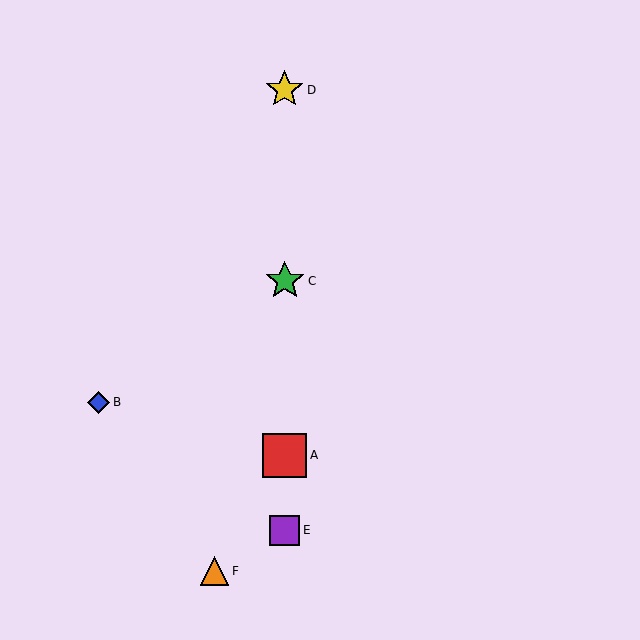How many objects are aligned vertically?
4 objects (A, C, D, E) are aligned vertically.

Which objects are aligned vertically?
Objects A, C, D, E are aligned vertically.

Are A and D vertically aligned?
Yes, both are at x≈285.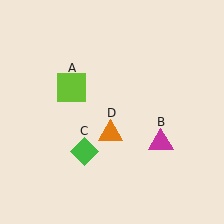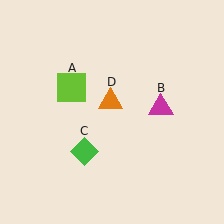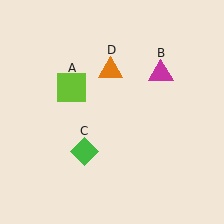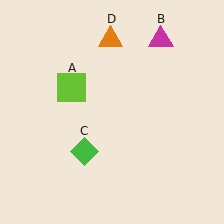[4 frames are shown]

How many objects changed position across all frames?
2 objects changed position: magenta triangle (object B), orange triangle (object D).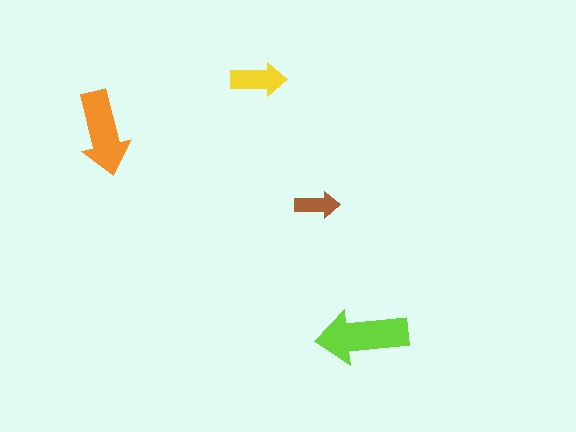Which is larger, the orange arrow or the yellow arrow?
The orange one.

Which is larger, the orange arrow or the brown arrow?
The orange one.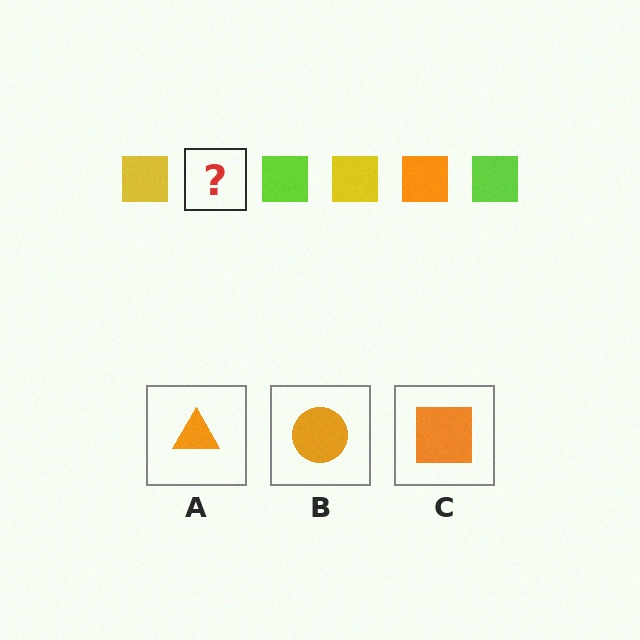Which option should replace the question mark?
Option C.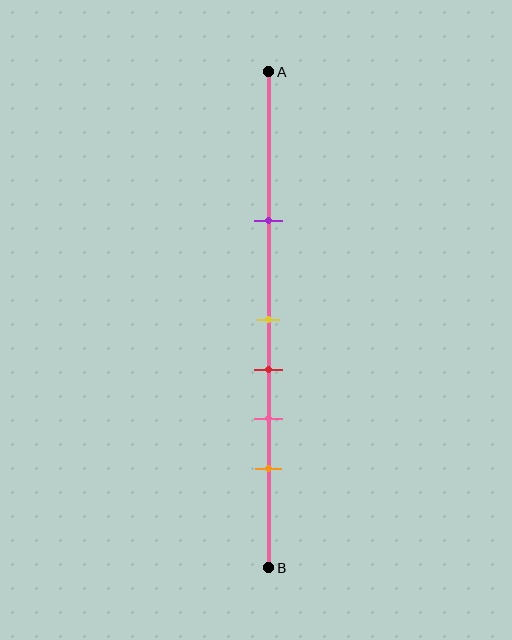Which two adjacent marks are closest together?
The yellow and red marks are the closest adjacent pair.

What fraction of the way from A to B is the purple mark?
The purple mark is approximately 30% (0.3) of the way from A to B.